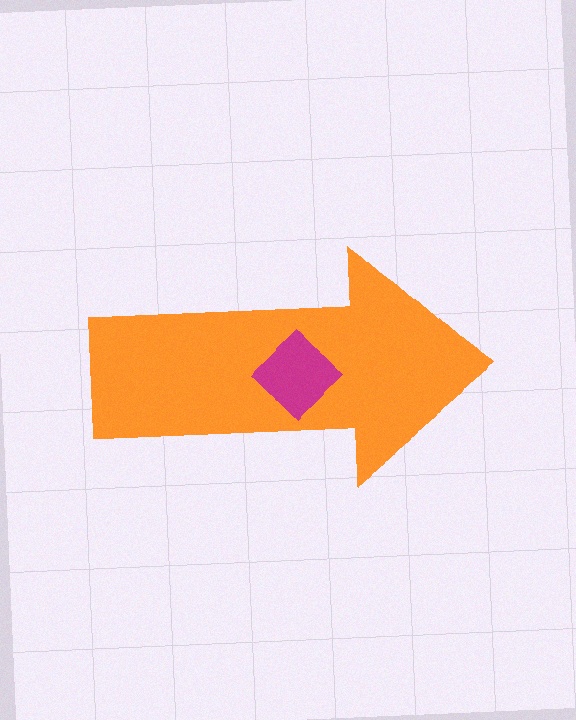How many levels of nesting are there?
2.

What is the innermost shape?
The magenta diamond.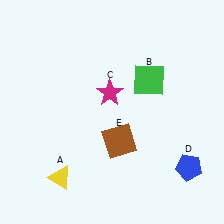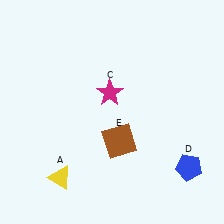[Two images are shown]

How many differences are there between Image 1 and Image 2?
There is 1 difference between the two images.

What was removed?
The green square (B) was removed in Image 2.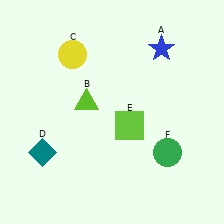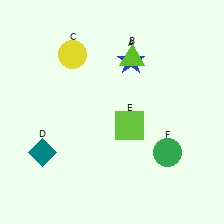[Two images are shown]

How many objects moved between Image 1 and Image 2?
2 objects moved between the two images.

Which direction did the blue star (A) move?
The blue star (A) moved left.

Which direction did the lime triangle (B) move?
The lime triangle (B) moved right.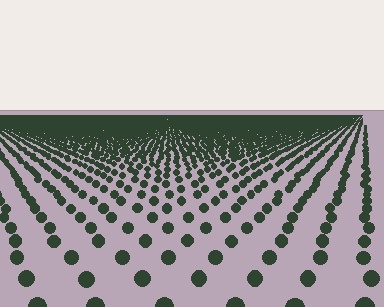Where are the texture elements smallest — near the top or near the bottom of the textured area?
Near the top.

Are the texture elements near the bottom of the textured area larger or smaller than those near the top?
Larger. Near the bottom, elements are closer to the viewer and appear at a bigger on-screen size.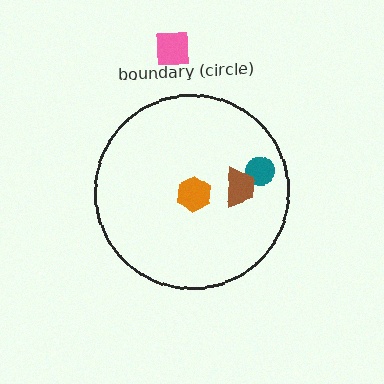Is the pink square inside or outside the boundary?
Outside.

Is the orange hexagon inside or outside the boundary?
Inside.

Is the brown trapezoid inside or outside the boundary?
Inside.